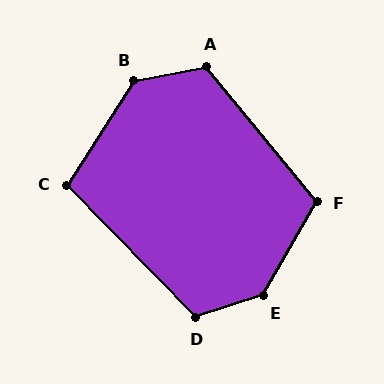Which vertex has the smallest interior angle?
C, at approximately 103 degrees.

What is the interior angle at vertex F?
Approximately 111 degrees (obtuse).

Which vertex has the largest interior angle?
E, at approximately 138 degrees.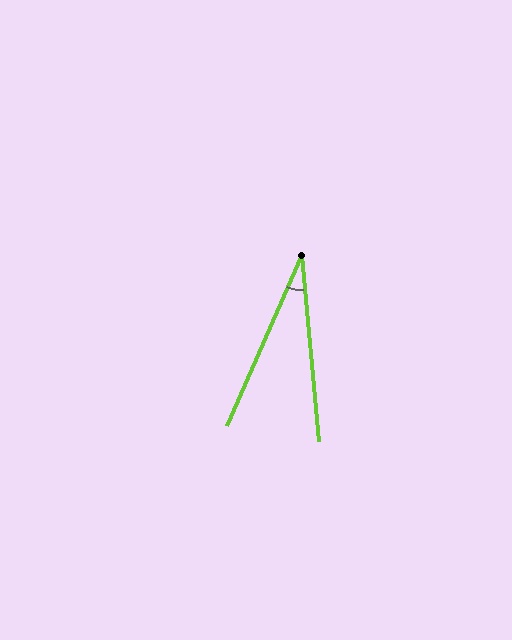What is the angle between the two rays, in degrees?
Approximately 29 degrees.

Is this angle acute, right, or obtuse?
It is acute.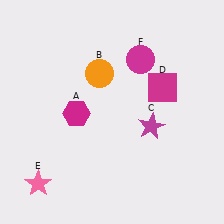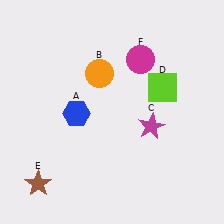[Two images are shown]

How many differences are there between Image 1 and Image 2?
There are 3 differences between the two images.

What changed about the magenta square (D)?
In Image 1, D is magenta. In Image 2, it changed to lime.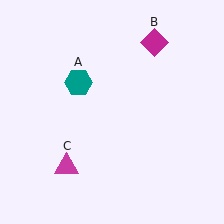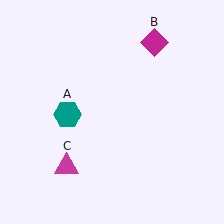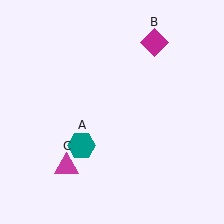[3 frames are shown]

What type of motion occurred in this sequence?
The teal hexagon (object A) rotated counterclockwise around the center of the scene.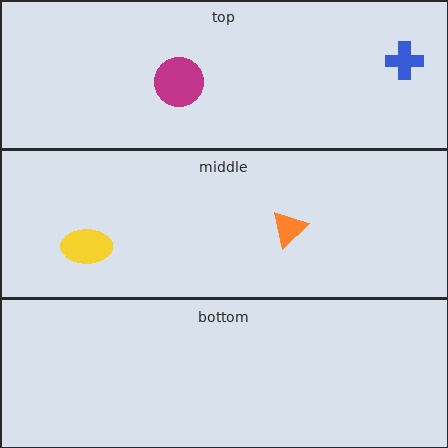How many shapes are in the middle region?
2.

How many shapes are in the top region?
2.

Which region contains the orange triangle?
The middle region.